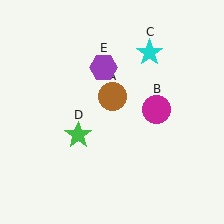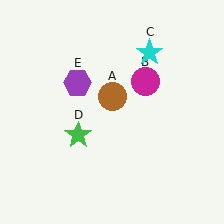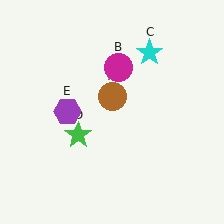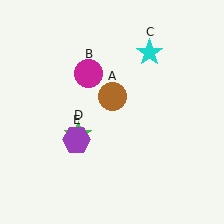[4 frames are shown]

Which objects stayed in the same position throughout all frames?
Brown circle (object A) and cyan star (object C) and green star (object D) remained stationary.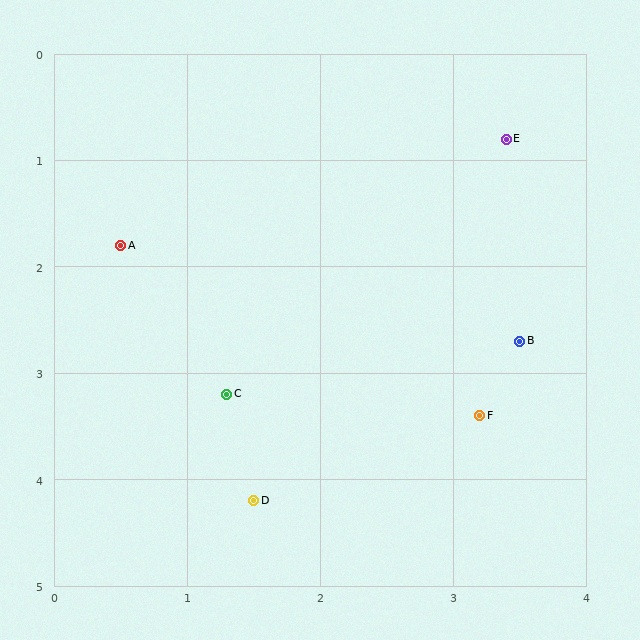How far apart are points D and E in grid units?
Points D and E are about 3.9 grid units apart.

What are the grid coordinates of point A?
Point A is at approximately (0.5, 1.8).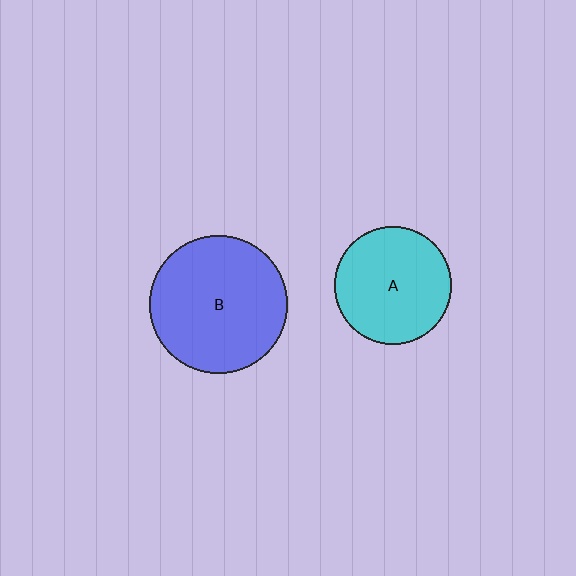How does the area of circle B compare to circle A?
Approximately 1.4 times.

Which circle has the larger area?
Circle B (blue).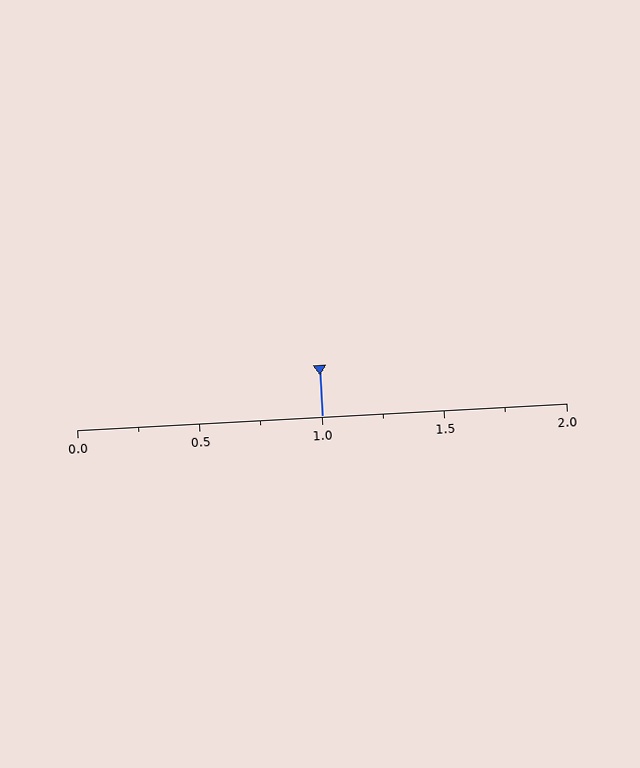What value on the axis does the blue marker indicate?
The marker indicates approximately 1.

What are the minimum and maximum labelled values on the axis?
The axis runs from 0.0 to 2.0.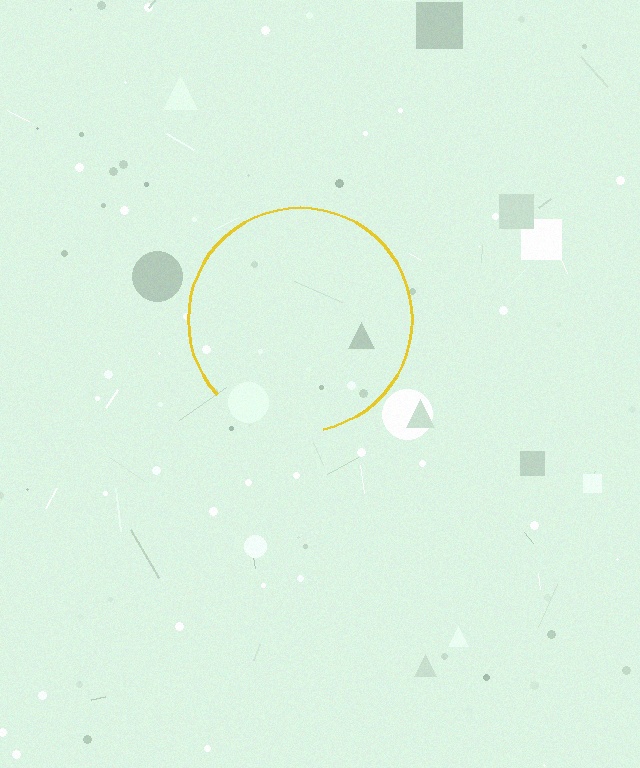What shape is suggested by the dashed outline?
The dashed outline suggests a circle.